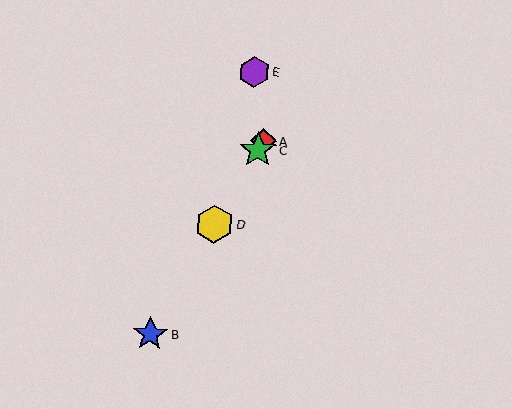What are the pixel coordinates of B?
Object B is at (150, 334).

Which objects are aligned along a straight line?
Objects A, B, C, D are aligned along a straight line.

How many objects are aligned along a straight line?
4 objects (A, B, C, D) are aligned along a straight line.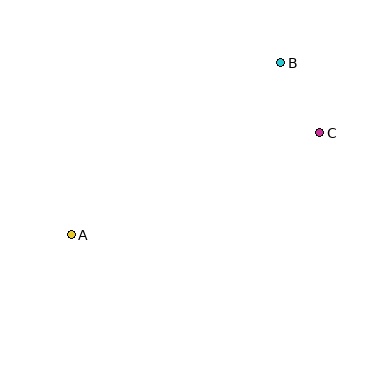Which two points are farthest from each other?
Points A and B are farthest from each other.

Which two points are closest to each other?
Points B and C are closest to each other.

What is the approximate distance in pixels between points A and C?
The distance between A and C is approximately 269 pixels.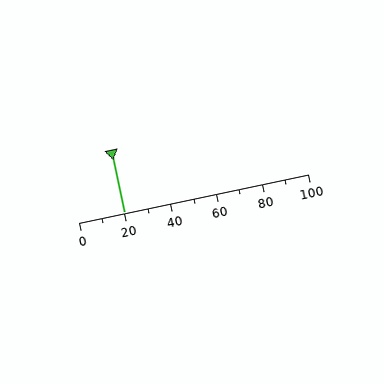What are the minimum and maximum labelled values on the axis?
The axis runs from 0 to 100.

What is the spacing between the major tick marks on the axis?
The major ticks are spaced 20 apart.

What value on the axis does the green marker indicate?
The marker indicates approximately 20.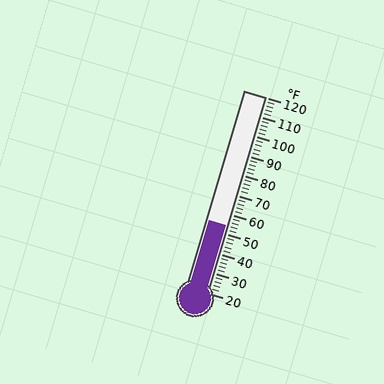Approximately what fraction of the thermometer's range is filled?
The thermometer is filled to approximately 35% of its range.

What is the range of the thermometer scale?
The thermometer scale ranges from 20°F to 120°F.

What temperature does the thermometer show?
The thermometer shows approximately 54°F.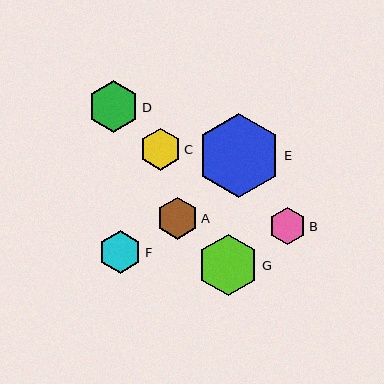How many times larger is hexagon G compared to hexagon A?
Hexagon G is approximately 1.5 times the size of hexagon A.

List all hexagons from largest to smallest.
From largest to smallest: E, G, D, F, A, C, B.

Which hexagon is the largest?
Hexagon E is the largest with a size of approximately 84 pixels.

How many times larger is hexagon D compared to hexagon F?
Hexagon D is approximately 1.2 times the size of hexagon F.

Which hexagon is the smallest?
Hexagon B is the smallest with a size of approximately 37 pixels.